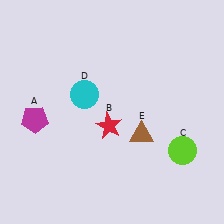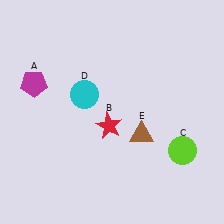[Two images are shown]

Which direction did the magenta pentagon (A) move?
The magenta pentagon (A) moved up.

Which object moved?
The magenta pentagon (A) moved up.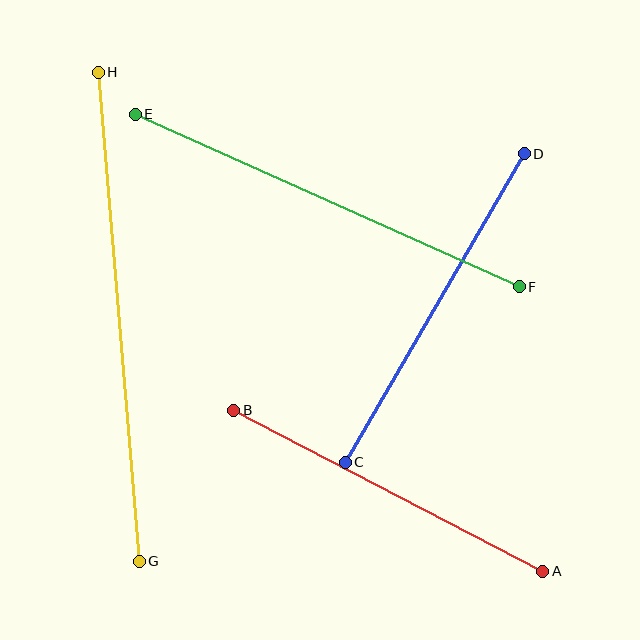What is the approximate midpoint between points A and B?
The midpoint is at approximately (388, 491) pixels.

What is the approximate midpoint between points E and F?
The midpoint is at approximately (327, 201) pixels.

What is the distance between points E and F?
The distance is approximately 421 pixels.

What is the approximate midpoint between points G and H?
The midpoint is at approximately (119, 317) pixels.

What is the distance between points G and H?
The distance is approximately 491 pixels.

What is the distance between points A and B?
The distance is approximately 348 pixels.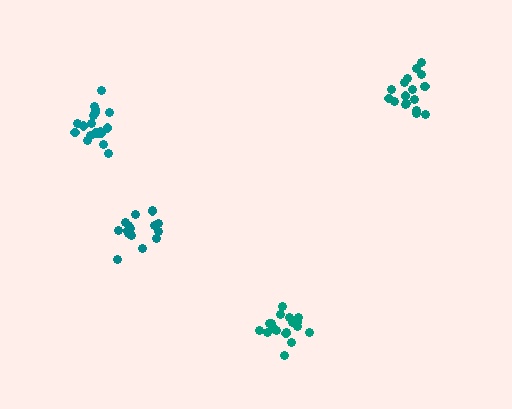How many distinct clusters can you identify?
There are 4 distinct clusters.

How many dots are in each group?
Group 1: 19 dots, Group 2: 17 dots, Group 3: 18 dots, Group 4: 18 dots (72 total).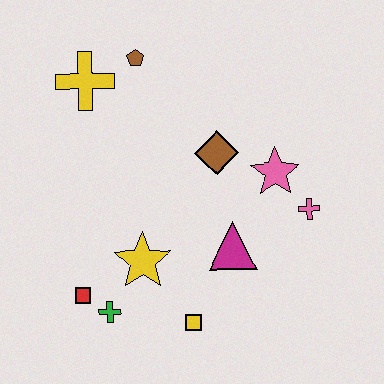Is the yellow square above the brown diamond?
No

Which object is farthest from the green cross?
The brown pentagon is farthest from the green cross.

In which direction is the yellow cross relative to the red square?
The yellow cross is above the red square.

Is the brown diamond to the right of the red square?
Yes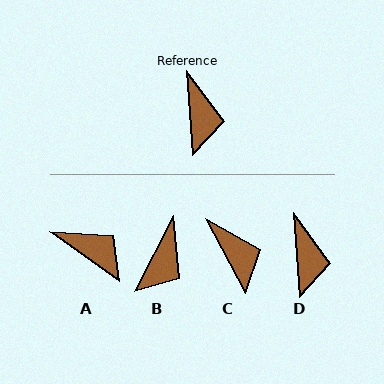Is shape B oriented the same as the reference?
No, it is off by about 31 degrees.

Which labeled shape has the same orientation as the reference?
D.